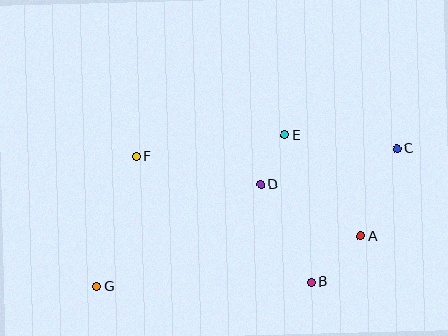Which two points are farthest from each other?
Points C and G are farthest from each other.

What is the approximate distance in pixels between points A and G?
The distance between A and G is approximately 269 pixels.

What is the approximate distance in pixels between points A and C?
The distance between A and C is approximately 95 pixels.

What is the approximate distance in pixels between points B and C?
The distance between B and C is approximately 159 pixels.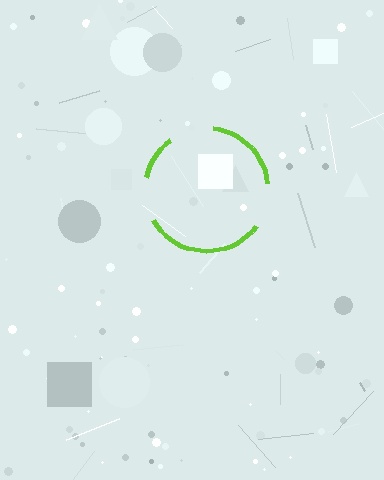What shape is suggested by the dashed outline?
The dashed outline suggests a circle.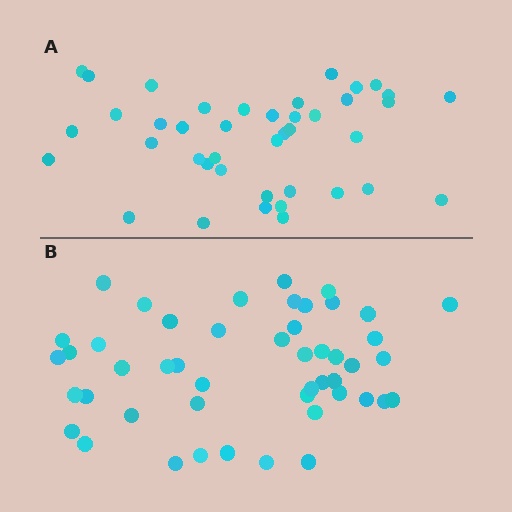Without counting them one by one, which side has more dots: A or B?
Region B (the bottom region) has more dots.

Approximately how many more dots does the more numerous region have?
Region B has roughly 8 or so more dots than region A.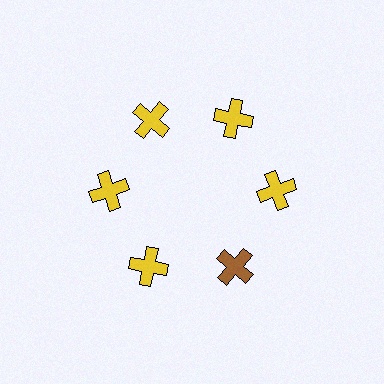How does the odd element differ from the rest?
It has a different color: brown instead of yellow.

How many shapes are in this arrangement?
There are 6 shapes arranged in a ring pattern.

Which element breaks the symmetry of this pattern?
The brown cross at roughly the 5 o'clock position breaks the symmetry. All other shapes are yellow crosses.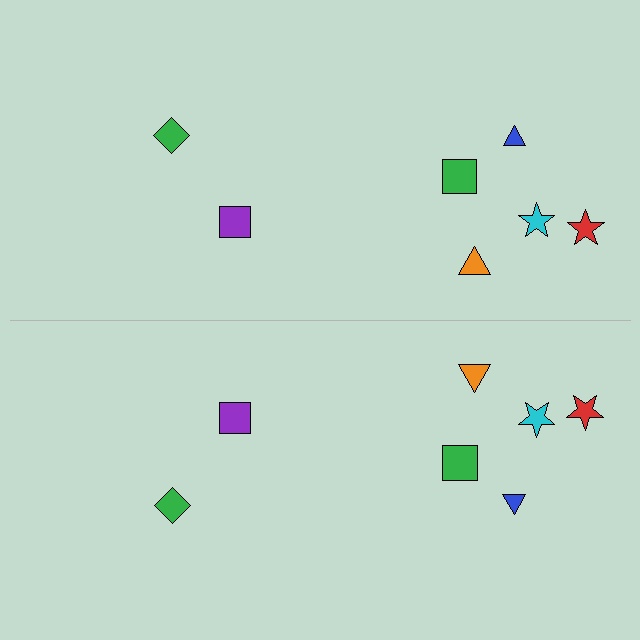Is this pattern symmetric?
Yes, this pattern has bilateral (reflection) symmetry.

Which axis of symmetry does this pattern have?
The pattern has a horizontal axis of symmetry running through the center of the image.